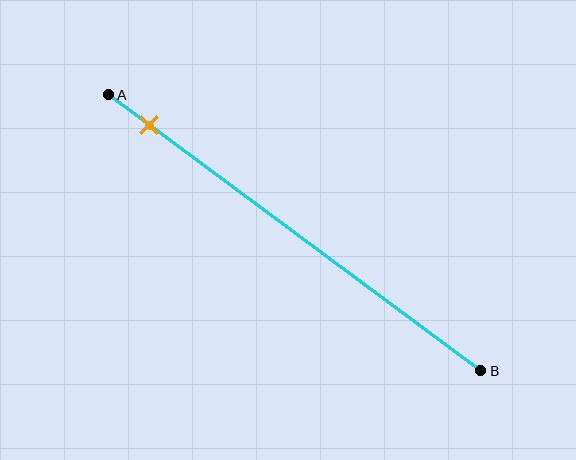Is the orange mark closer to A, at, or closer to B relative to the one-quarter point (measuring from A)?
The orange mark is closer to point A than the one-quarter point of segment AB.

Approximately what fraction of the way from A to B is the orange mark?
The orange mark is approximately 10% of the way from A to B.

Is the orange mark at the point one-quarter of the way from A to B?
No, the mark is at about 10% from A, not at the 25% one-quarter point.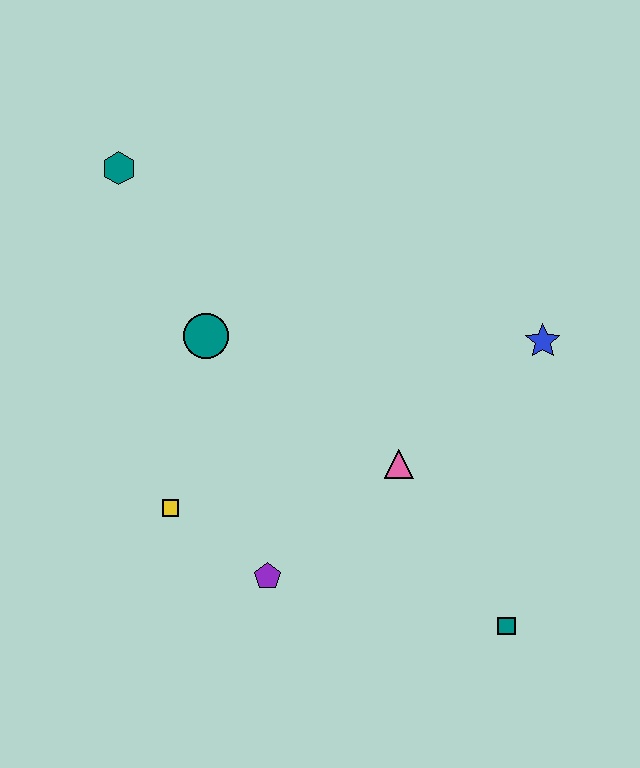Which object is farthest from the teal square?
The teal hexagon is farthest from the teal square.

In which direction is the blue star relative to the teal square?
The blue star is above the teal square.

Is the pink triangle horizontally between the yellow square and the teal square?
Yes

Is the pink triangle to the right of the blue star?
No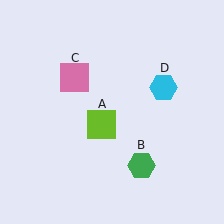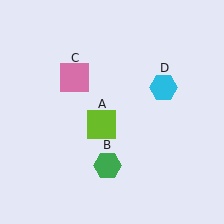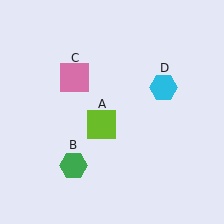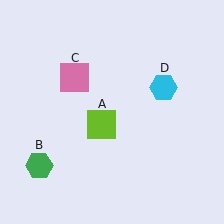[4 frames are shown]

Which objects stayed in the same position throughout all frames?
Lime square (object A) and pink square (object C) and cyan hexagon (object D) remained stationary.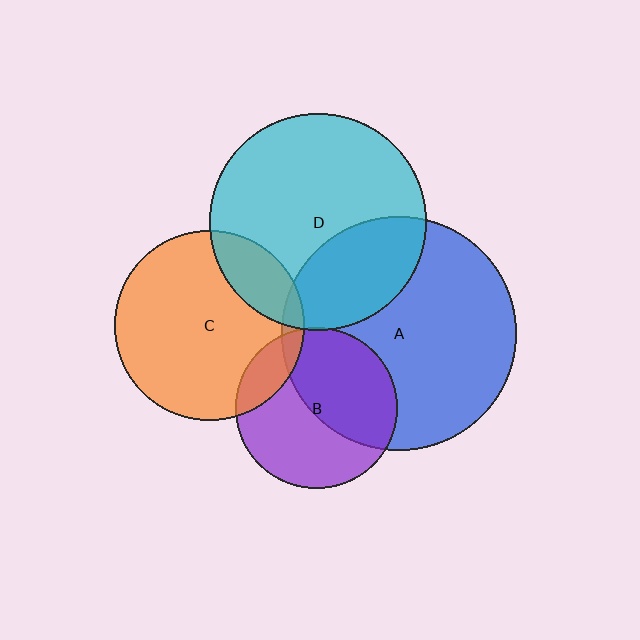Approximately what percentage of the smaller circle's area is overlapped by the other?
Approximately 15%.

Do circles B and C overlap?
Yes.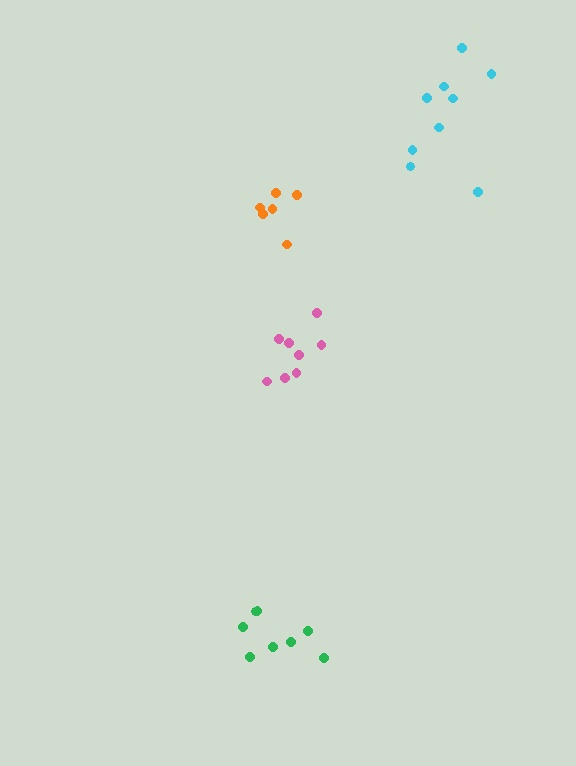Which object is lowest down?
The green cluster is bottommost.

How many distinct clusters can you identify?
There are 4 distinct clusters.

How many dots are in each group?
Group 1: 6 dots, Group 2: 9 dots, Group 3: 8 dots, Group 4: 8 dots (31 total).